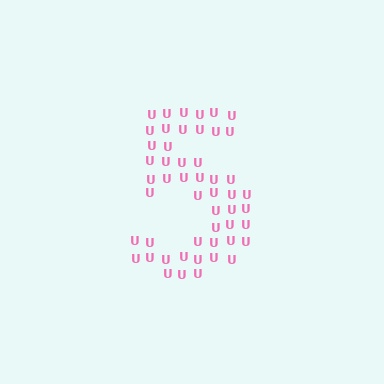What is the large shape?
The large shape is the digit 5.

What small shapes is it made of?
It is made of small letter U's.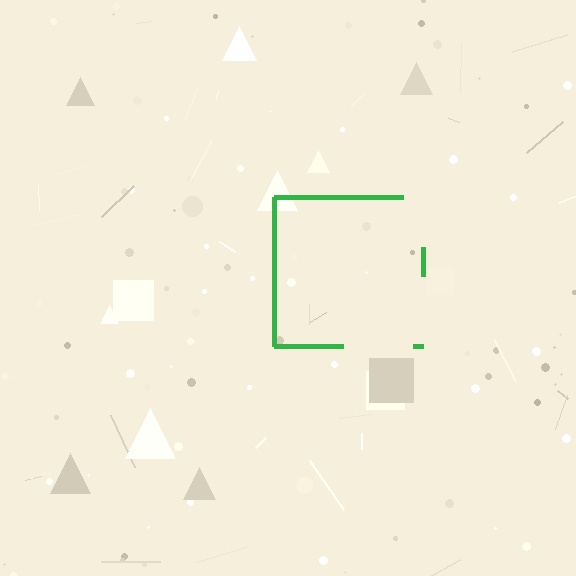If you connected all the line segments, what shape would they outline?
They would outline a square.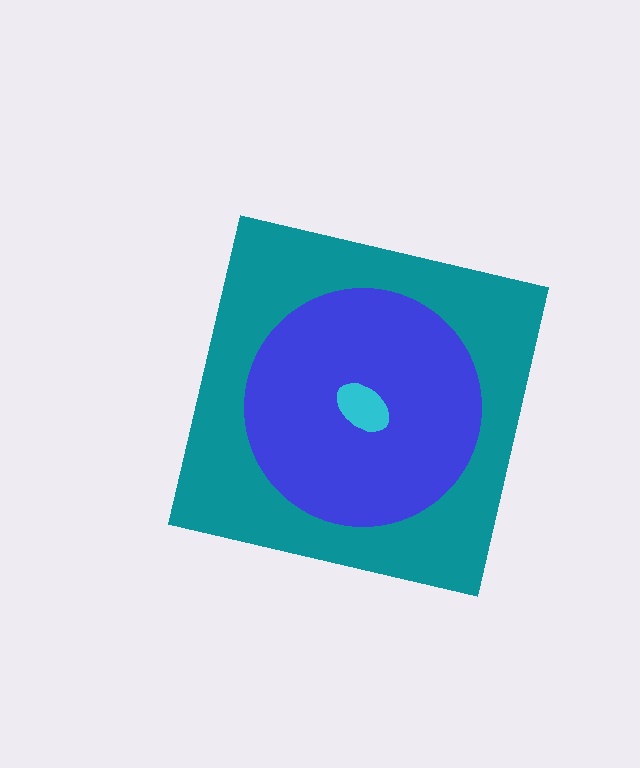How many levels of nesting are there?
3.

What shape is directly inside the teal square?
The blue circle.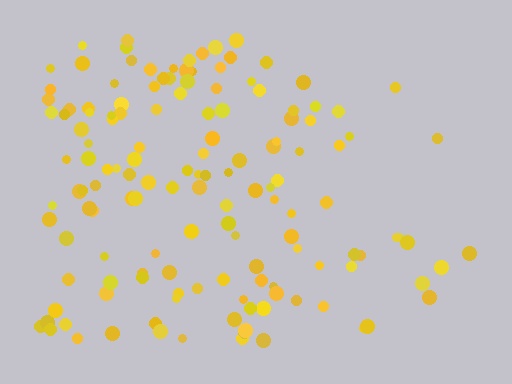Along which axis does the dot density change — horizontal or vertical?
Horizontal.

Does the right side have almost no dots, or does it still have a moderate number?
Still a moderate number, just noticeably fewer than the left.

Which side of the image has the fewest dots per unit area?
The right.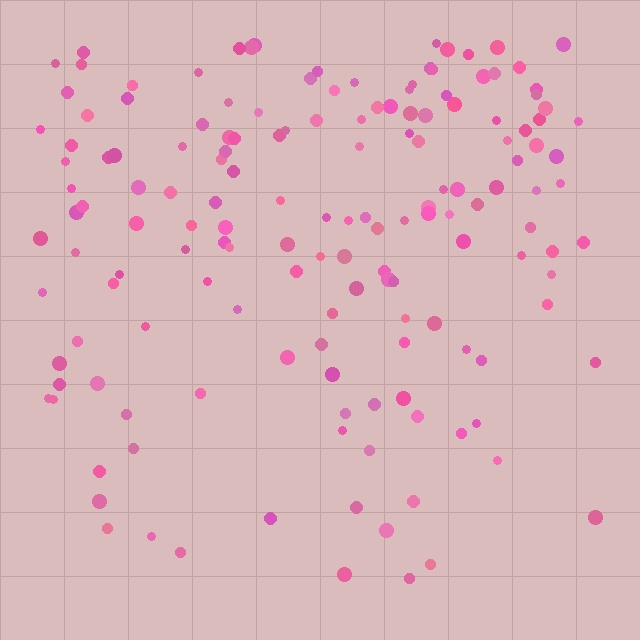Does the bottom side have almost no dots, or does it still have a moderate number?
Still a moderate number, just noticeably fewer than the top.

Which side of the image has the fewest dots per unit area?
The bottom.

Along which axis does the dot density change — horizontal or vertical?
Vertical.